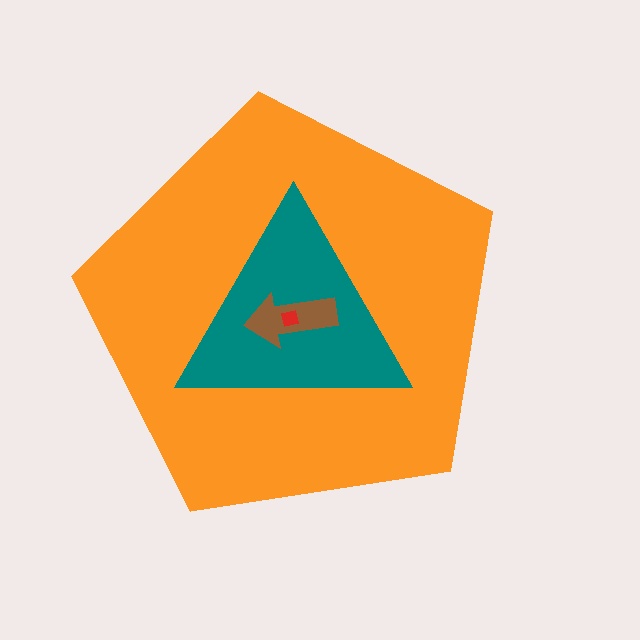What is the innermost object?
The red square.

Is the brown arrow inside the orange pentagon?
Yes.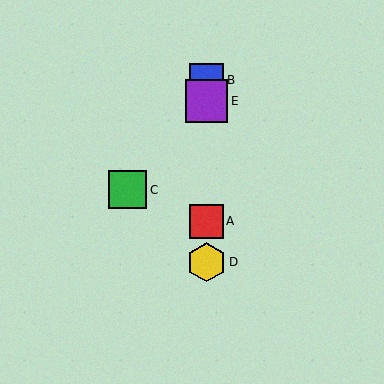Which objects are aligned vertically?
Objects A, B, D, E are aligned vertically.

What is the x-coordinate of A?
Object A is at x≈207.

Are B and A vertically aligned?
Yes, both are at x≈207.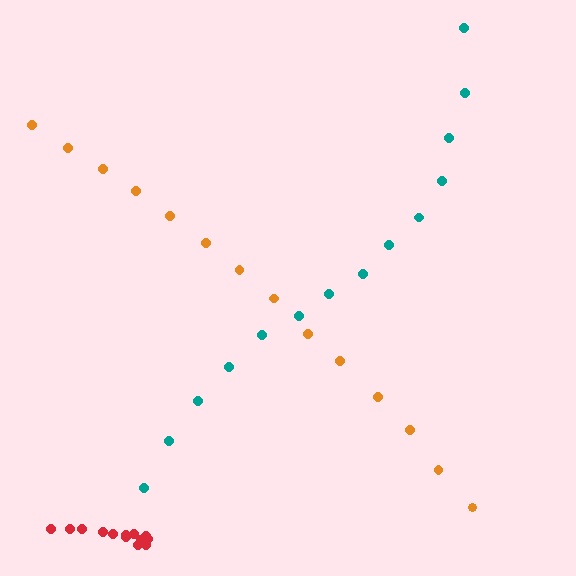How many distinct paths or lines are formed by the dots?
There are 3 distinct paths.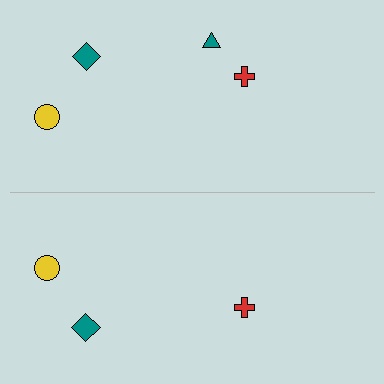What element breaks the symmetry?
A teal triangle is missing from the bottom side.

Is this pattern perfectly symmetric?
No, the pattern is not perfectly symmetric. A teal triangle is missing from the bottom side.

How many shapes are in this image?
There are 7 shapes in this image.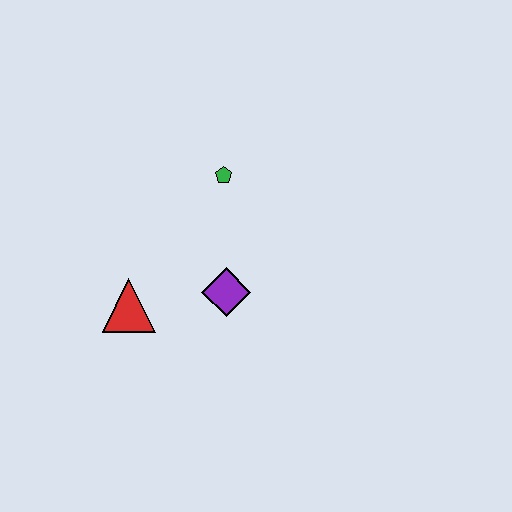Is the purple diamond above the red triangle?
Yes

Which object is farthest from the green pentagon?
The red triangle is farthest from the green pentagon.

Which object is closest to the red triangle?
The purple diamond is closest to the red triangle.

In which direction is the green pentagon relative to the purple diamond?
The green pentagon is above the purple diamond.